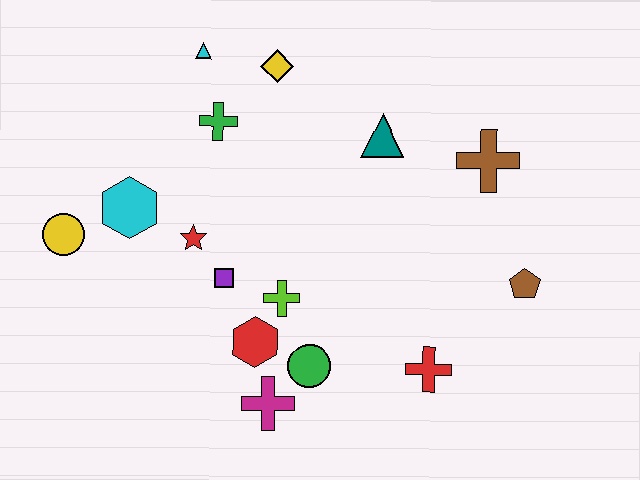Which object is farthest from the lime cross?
The cyan triangle is farthest from the lime cross.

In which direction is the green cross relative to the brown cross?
The green cross is to the left of the brown cross.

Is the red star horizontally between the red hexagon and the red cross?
No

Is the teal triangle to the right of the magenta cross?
Yes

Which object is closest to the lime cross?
The red hexagon is closest to the lime cross.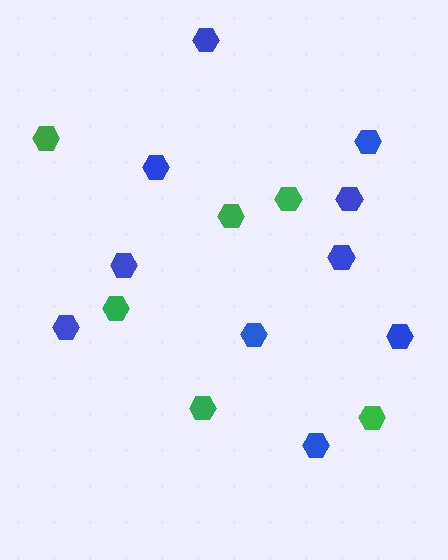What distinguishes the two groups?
There are 2 groups: one group of blue hexagons (10) and one group of green hexagons (6).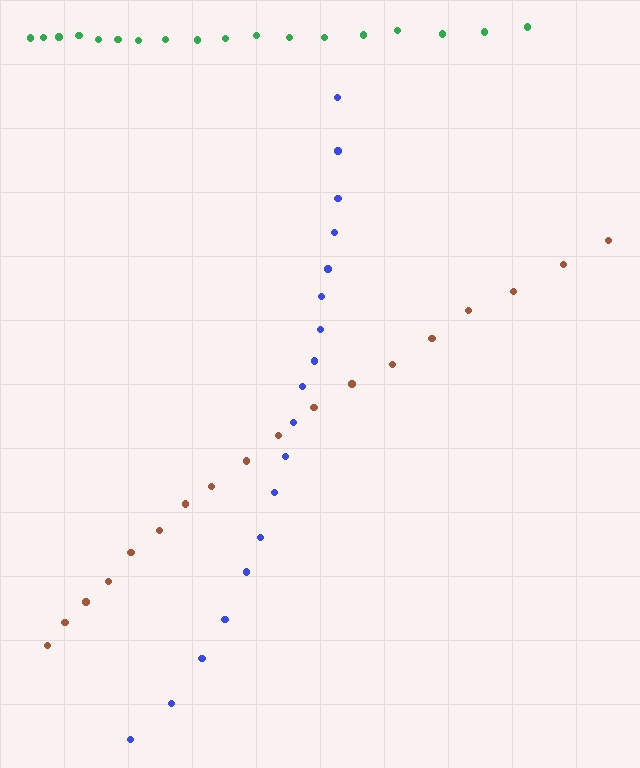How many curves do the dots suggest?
There are 3 distinct paths.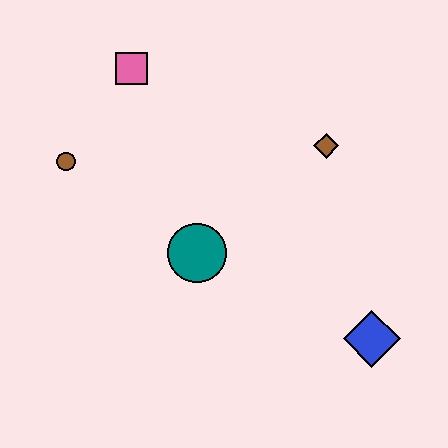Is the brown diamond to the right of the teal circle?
Yes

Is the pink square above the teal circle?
Yes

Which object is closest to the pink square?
The brown circle is closest to the pink square.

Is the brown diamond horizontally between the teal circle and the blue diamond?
Yes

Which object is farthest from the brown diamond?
The brown circle is farthest from the brown diamond.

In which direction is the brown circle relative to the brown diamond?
The brown circle is to the left of the brown diamond.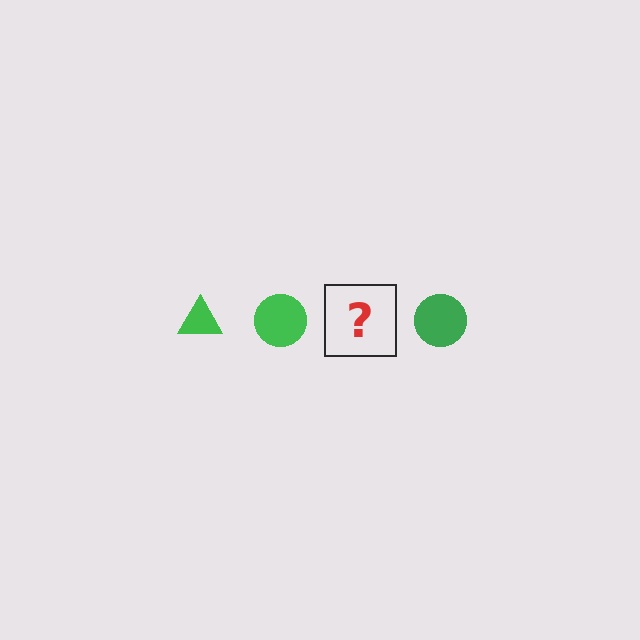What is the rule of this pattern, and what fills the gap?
The rule is that the pattern cycles through triangle, circle shapes in green. The gap should be filled with a green triangle.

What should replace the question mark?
The question mark should be replaced with a green triangle.